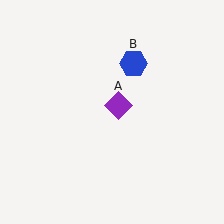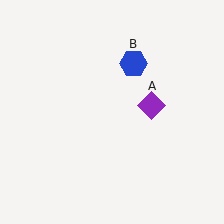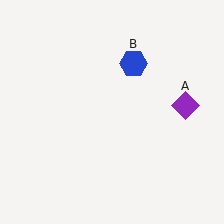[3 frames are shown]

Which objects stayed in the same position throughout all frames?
Blue hexagon (object B) remained stationary.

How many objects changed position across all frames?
1 object changed position: purple diamond (object A).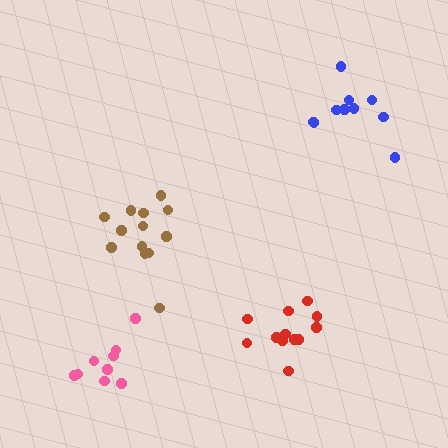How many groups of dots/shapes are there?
There are 4 groups.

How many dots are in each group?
Group 1: 10 dots, Group 2: 13 dots, Group 3: 10 dots, Group 4: 12 dots (45 total).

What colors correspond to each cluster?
The clusters are colored: pink, brown, blue, red.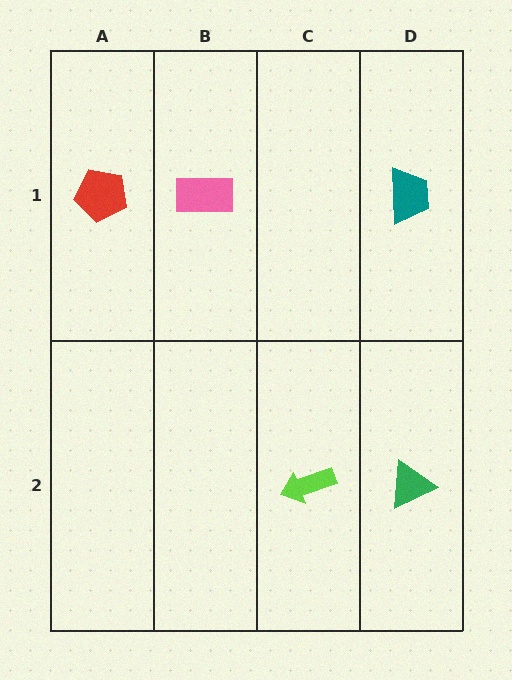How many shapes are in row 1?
3 shapes.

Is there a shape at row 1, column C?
No, that cell is empty.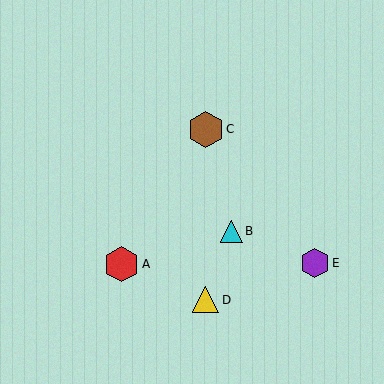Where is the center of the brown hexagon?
The center of the brown hexagon is at (206, 129).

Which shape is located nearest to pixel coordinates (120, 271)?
The red hexagon (labeled A) at (121, 264) is nearest to that location.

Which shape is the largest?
The brown hexagon (labeled C) is the largest.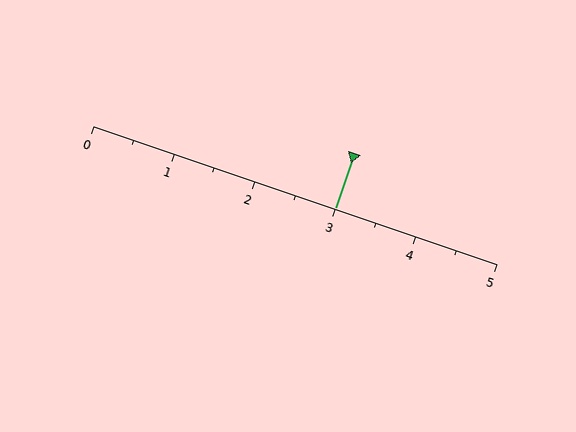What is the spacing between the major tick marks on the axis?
The major ticks are spaced 1 apart.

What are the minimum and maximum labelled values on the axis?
The axis runs from 0 to 5.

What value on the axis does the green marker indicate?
The marker indicates approximately 3.